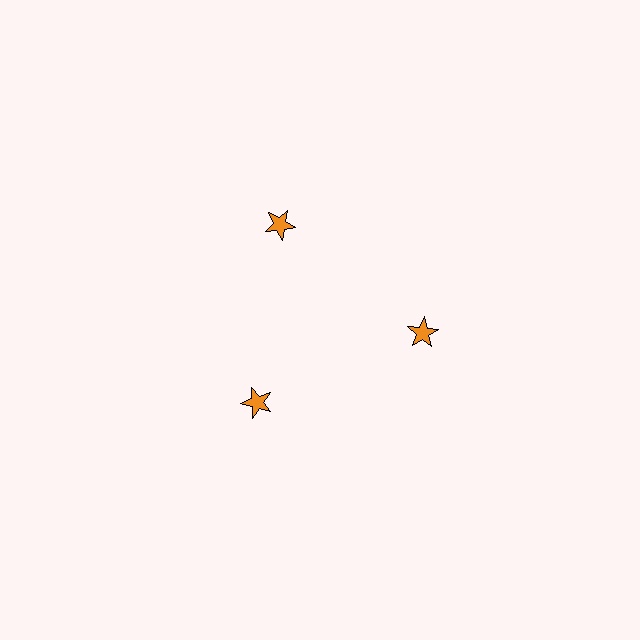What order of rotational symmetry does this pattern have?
This pattern has 3-fold rotational symmetry.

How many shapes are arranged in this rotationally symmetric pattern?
There are 3 shapes, arranged in 3 groups of 1.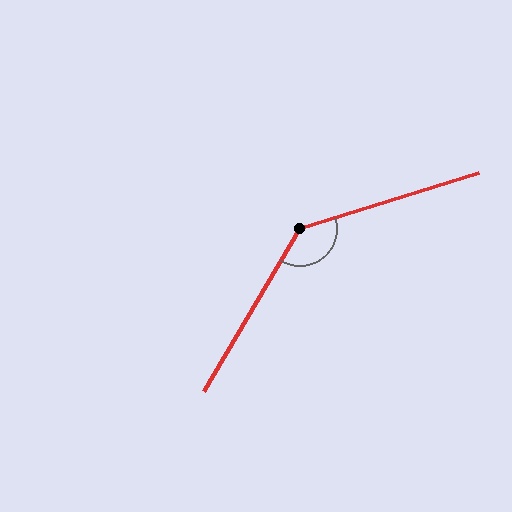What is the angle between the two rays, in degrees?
Approximately 138 degrees.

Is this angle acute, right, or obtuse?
It is obtuse.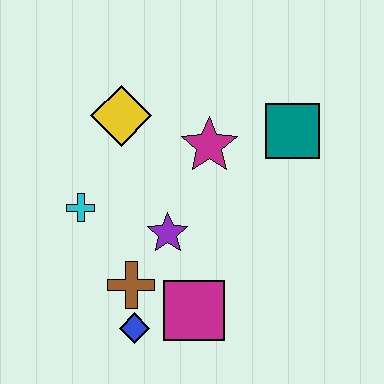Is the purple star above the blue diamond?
Yes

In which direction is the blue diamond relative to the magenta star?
The blue diamond is below the magenta star.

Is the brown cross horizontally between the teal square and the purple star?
No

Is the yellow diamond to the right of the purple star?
No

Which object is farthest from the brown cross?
The teal square is farthest from the brown cross.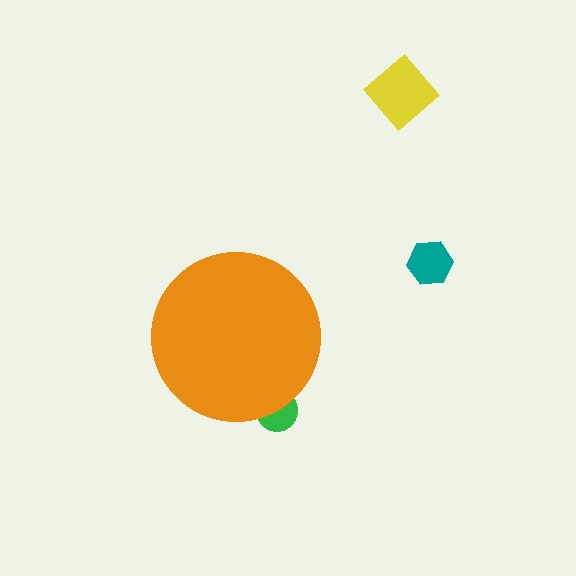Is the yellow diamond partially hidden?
No, the yellow diamond is fully visible.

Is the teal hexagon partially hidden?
No, the teal hexagon is fully visible.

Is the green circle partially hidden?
Yes, the green circle is partially hidden behind the orange circle.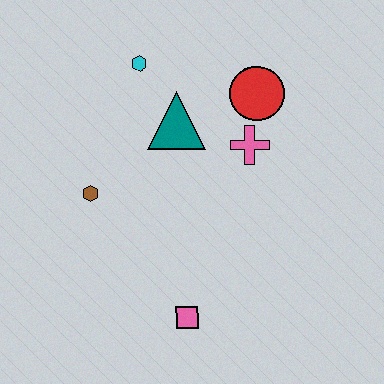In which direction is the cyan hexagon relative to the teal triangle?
The cyan hexagon is above the teal triangle.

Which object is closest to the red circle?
The pink cross is closest to the red circle.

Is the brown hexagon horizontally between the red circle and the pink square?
No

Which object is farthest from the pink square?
The cyan hexagon is farthest from the pink square.